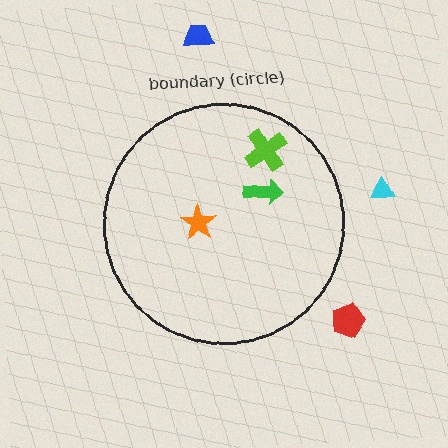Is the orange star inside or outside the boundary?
Inside.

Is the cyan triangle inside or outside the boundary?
Outside.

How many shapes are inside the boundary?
3 inside, 3 outside.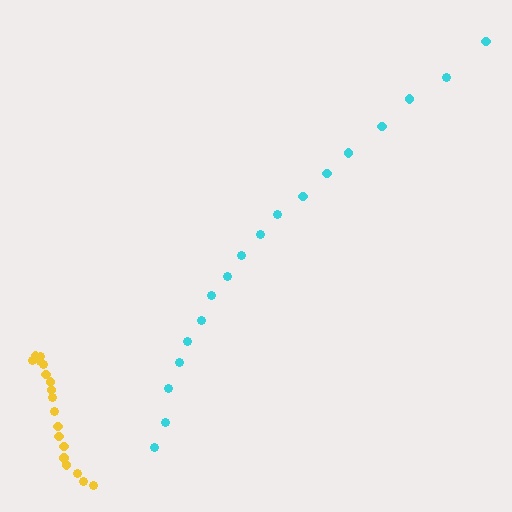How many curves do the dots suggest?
There are 2 distinct paths.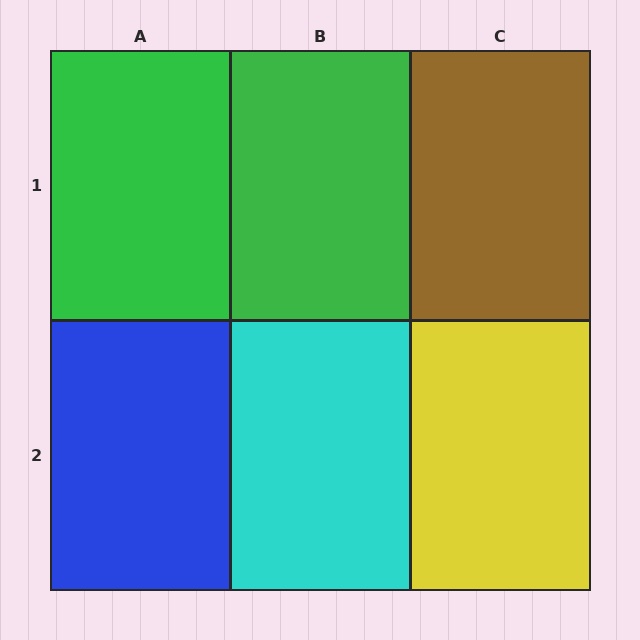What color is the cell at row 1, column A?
Green.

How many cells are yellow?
1 cell is yellow.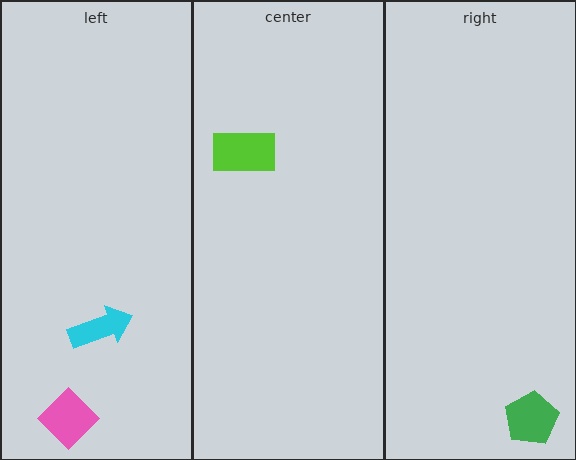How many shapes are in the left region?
2.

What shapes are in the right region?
The green pentagon.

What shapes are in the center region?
The lime rectangle.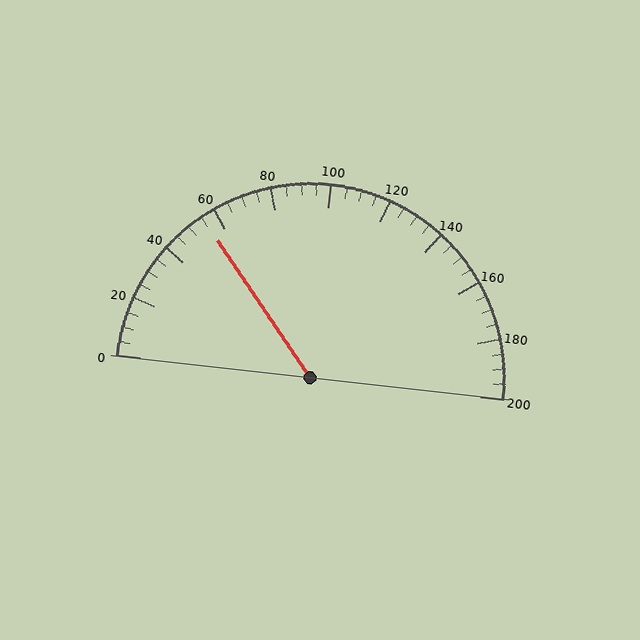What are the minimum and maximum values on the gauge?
The gauge ranges from 0 to 200.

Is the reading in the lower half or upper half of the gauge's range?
The reading is in the lower half of the range (0 to 200).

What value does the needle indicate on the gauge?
The needle indicates approximately 55.